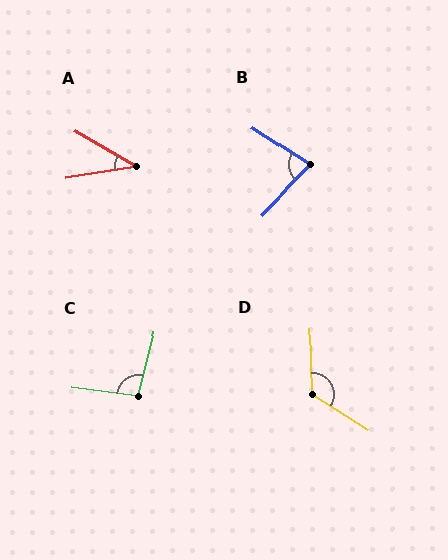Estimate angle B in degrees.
Approximately 79 degrees.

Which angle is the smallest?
A, at approximately 39 degrees.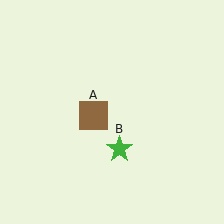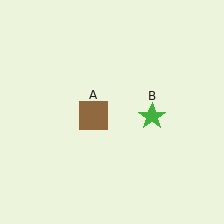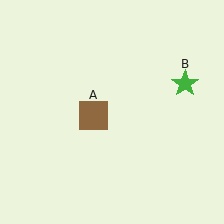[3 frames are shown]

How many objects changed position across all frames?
1 object changed position: green star (object B).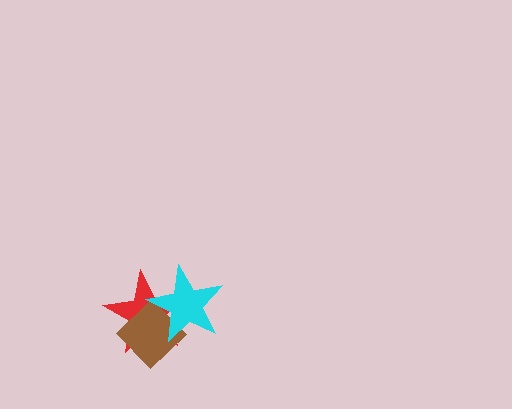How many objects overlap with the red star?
2 objects overlap with the red star.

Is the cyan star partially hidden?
No, no other shape covers it.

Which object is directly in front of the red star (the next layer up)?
The brown diamond is directly in front of the red star.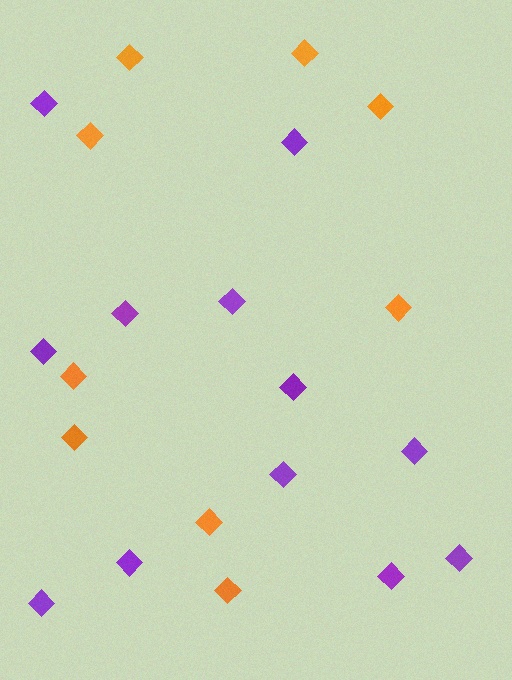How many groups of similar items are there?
There are 2 groups: one group of purple diamonds (12) and one group of orange diamonds (9).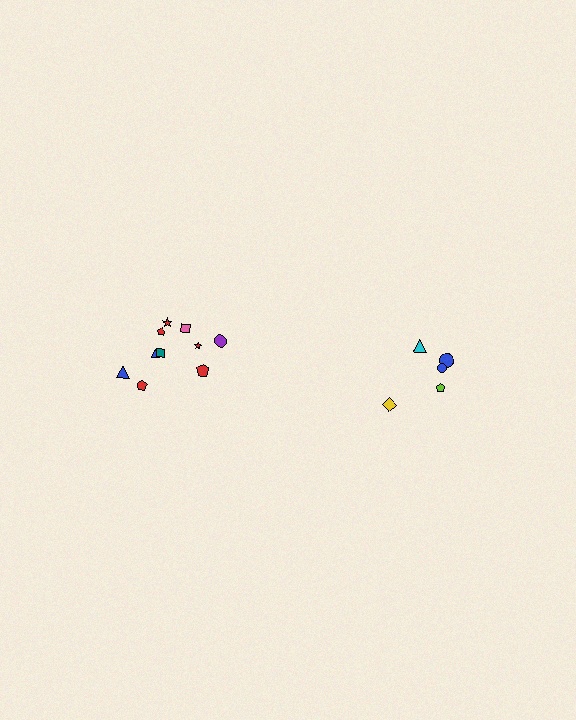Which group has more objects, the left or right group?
The left group.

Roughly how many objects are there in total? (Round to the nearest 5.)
Roughly 15 objects in total.